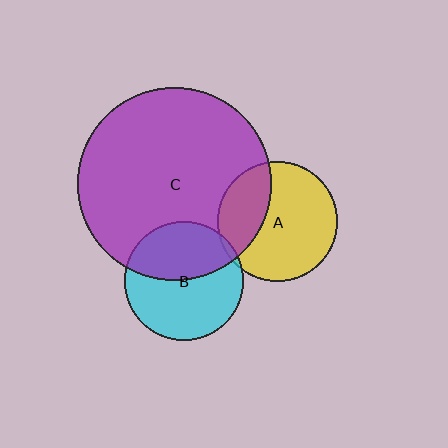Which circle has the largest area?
Circle C (purple).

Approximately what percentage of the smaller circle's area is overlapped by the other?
Approximately 45%.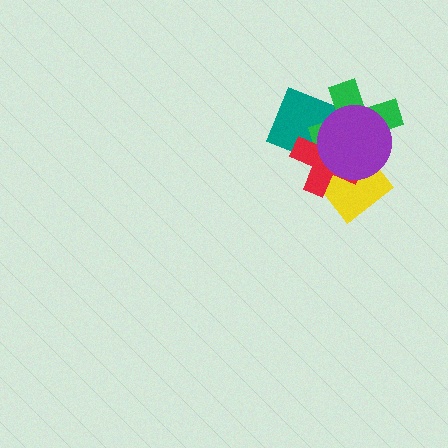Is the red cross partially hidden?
Yes, it is partially covered by another shape.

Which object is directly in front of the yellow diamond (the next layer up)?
The teal rectangle is directly in front of the yellow diamond.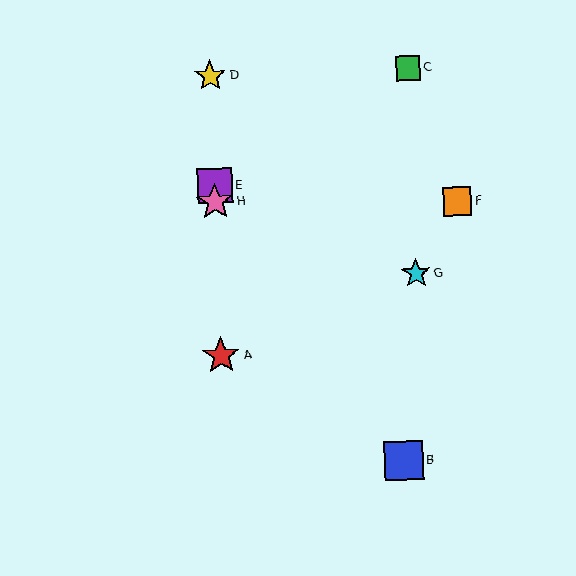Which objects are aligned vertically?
Objects A, D, E, H are aligned vertically.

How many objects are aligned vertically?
4 objects (A, D, E, H) are aligned vertically.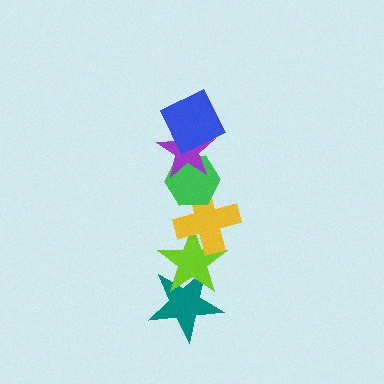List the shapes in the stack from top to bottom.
From top to bottom: the blue square, the purple star, the green hexagon, the yellow cross, the lime star, the teal star.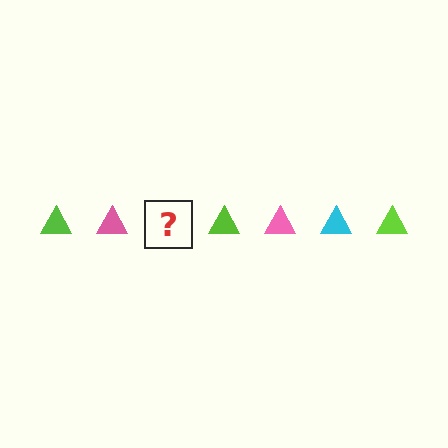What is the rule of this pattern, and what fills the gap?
The rule is that the pattern cycles through lime, pink, cyan triangles. The gap should be filled with a cyan triangle.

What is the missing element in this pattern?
The missing element is a cyan triangle.